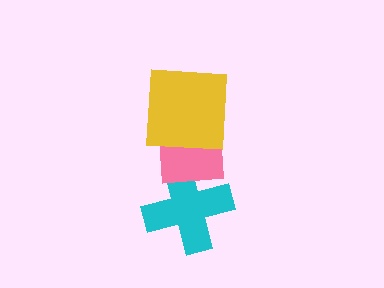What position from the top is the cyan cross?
The cyan cross is 3rd from the top.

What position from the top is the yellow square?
The yellow square is 1st from the top.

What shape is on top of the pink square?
The yellow square is on top of the pink square.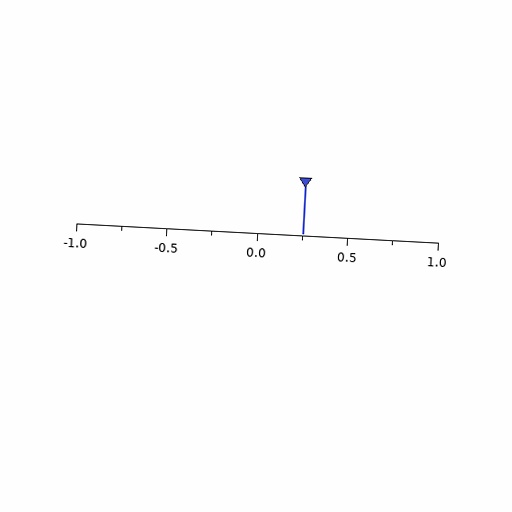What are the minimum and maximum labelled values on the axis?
The axis runs from -1.0 to 1.0.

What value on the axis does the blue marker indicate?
The marker indicates approximately 0.25.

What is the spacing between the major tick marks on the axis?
The major ticks are spaced 0.5 apart.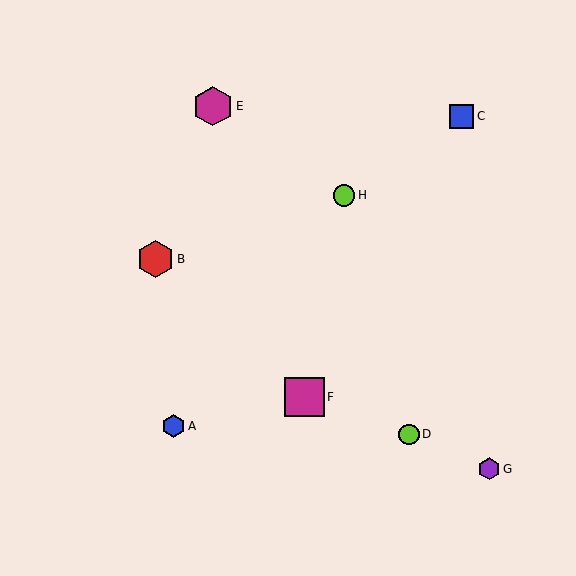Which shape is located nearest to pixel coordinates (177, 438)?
The blue hexagon (labeled A) at (173, 426) is nearest to that location.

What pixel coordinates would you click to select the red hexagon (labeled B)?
Click at (155, 259) to select the red hexagon B.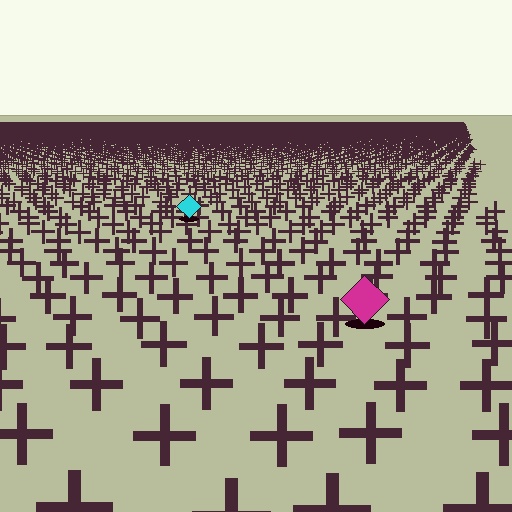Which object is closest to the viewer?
The magenta diamond is closest. The texture marks near it are larger and more spread out.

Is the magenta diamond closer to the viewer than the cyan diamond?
Yes. The magenta diamond is closer — you can tell from the texture gradient: the ground texture is coarser near it.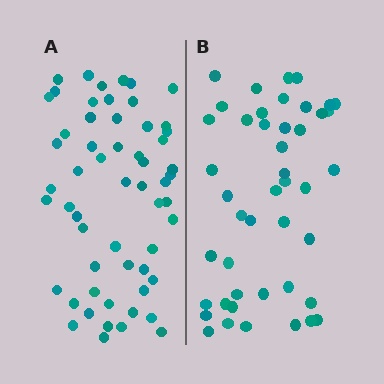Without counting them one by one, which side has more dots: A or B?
Region A (the left region) has more dots.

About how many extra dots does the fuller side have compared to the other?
Region A has roughly 12 or so more dots than region B.